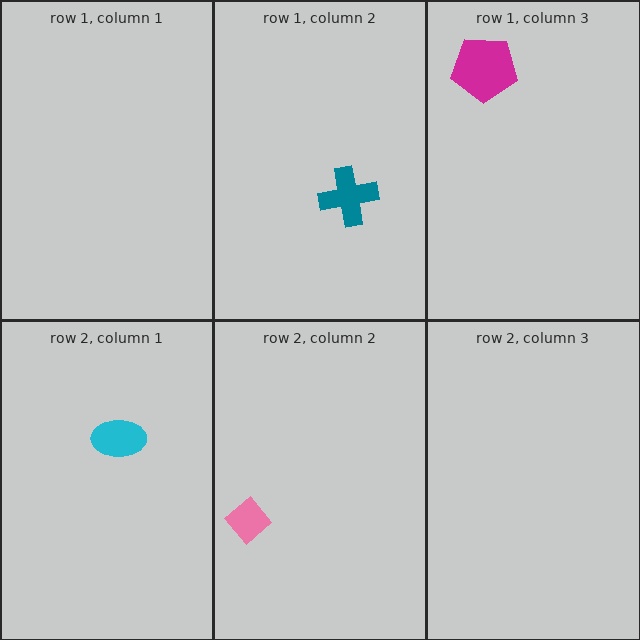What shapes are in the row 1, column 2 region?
The teal cross.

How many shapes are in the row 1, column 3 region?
1.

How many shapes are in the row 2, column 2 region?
1.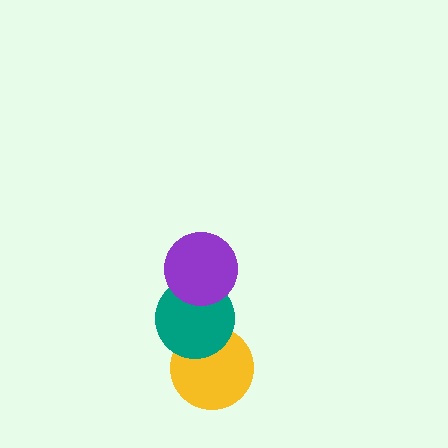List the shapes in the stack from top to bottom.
From top to bottom: the purple circle, the teal circle, the yellow circle.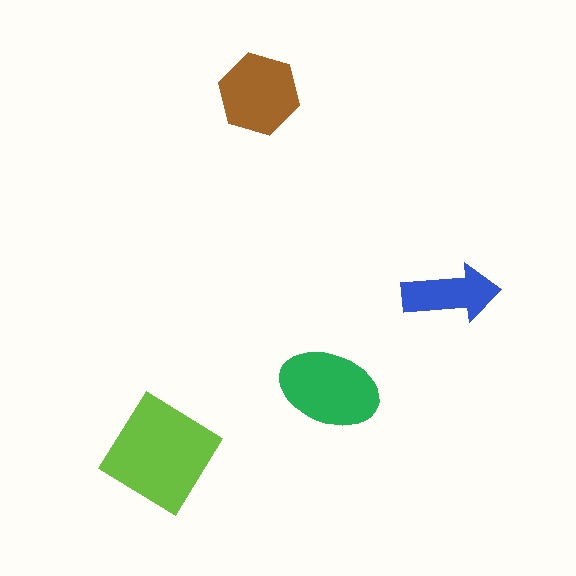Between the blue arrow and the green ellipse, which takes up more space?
The green ellipse.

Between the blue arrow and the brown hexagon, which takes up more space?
The brown hexagon.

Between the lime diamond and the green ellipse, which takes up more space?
The lime diamond.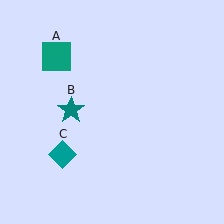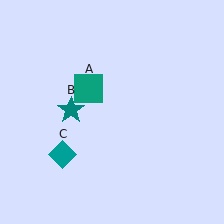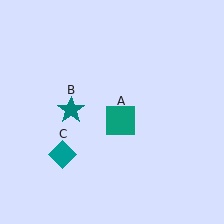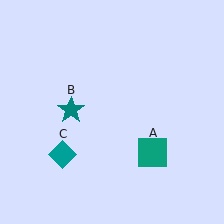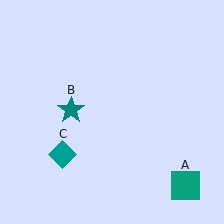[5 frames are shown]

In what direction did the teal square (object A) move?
The teal square (object A) moved down and to the right.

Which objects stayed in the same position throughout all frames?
Teal star (object B) and teal diamond (object C) remained stationary.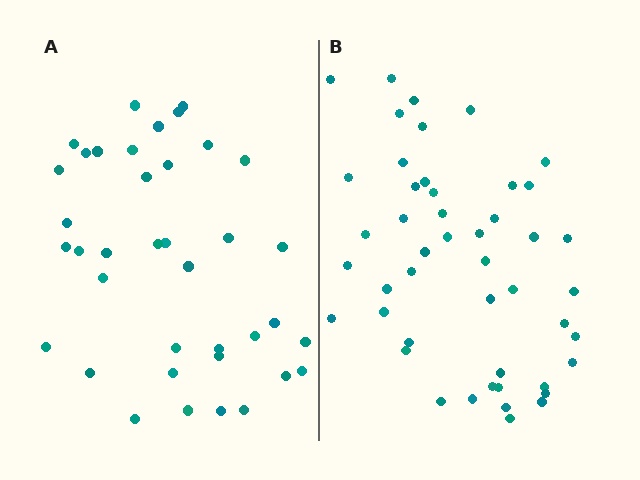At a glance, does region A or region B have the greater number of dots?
Region B (the right region) has more dots.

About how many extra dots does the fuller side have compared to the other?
Region B has roughly 8 or so more dots than region A.